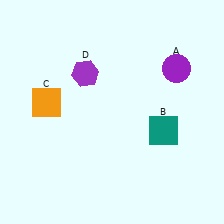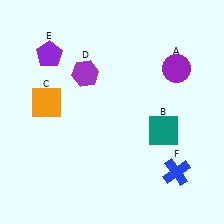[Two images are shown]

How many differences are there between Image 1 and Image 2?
There are 2 differences between the two images.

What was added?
A purple pentagon (E), a blue cross (F) were added in Image 2.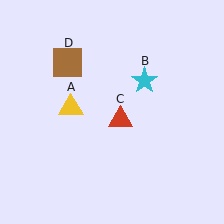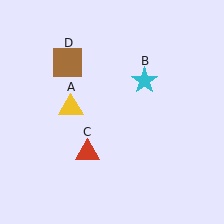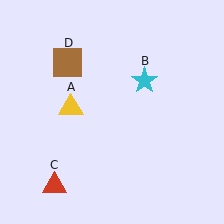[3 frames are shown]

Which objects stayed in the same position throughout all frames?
Yellow triangle (object A) and cyan star (object B) and brown square (object D) remained stationary.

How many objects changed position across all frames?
1 object changed position: red triangle (object C).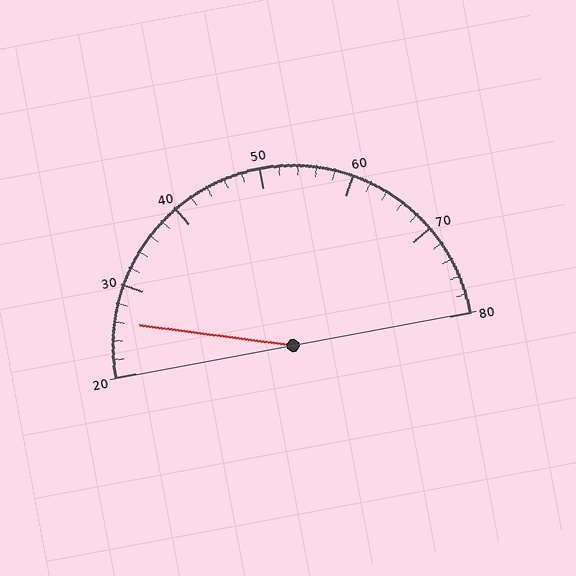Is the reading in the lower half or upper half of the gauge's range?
The reading is in the lower half of the range (20 to 80).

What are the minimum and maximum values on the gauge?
The gauge ranges from 20 to 80.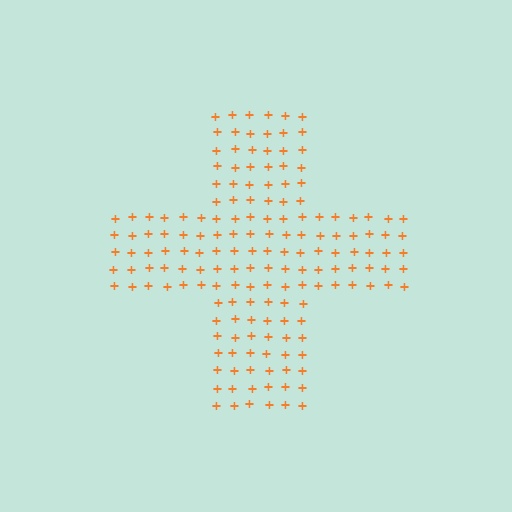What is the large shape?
The large shape is a cross.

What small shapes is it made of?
It is made of small plus signs.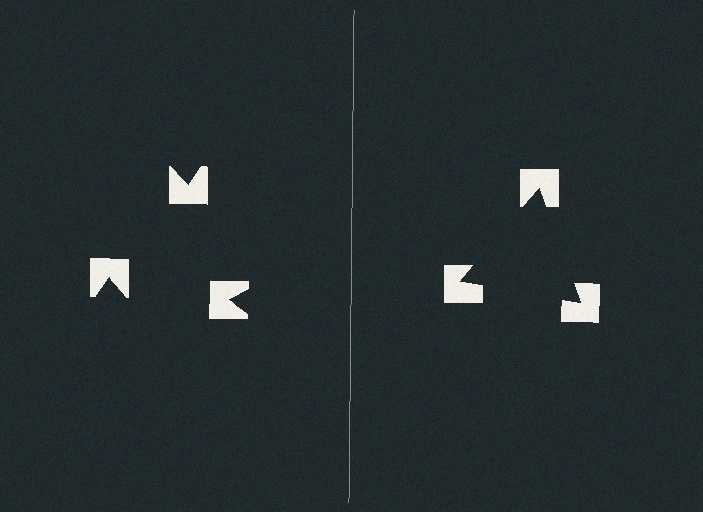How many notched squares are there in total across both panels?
6 — 3 on each side.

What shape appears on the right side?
An illusory triangle.